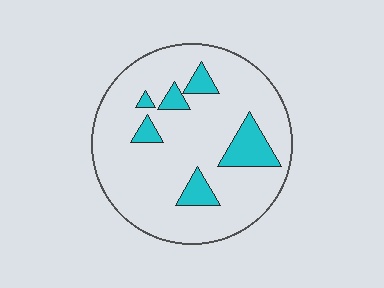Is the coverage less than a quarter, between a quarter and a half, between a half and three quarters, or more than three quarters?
Less than a quarter.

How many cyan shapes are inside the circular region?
6.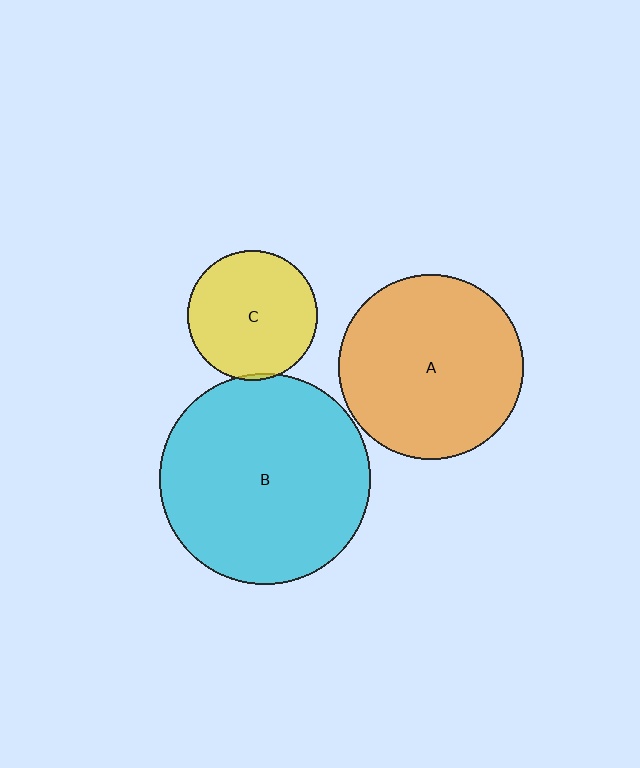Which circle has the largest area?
Circle B (cyan).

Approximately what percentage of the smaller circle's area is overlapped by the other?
Approximately 5%.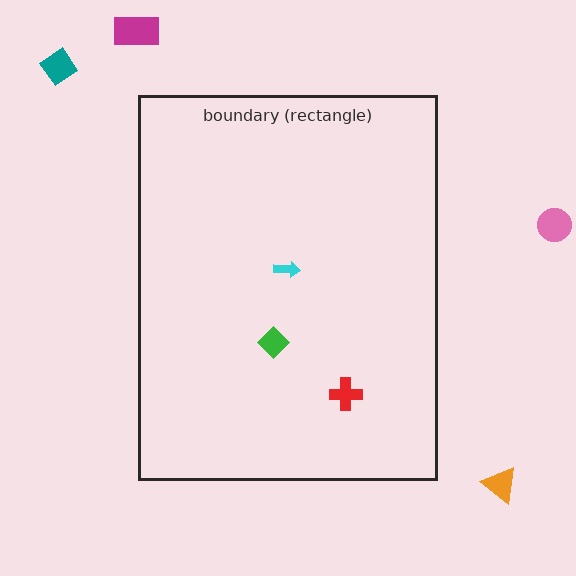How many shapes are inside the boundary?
3 inside, 4 outside.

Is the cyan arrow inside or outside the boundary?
Inside.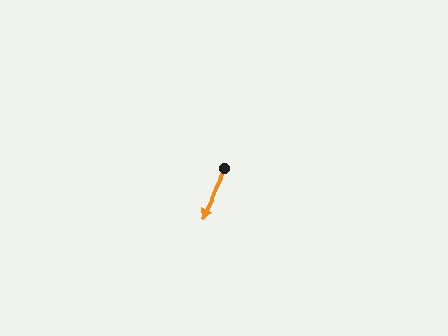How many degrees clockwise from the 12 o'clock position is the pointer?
Approximately 205 degrees.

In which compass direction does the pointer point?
Southwest.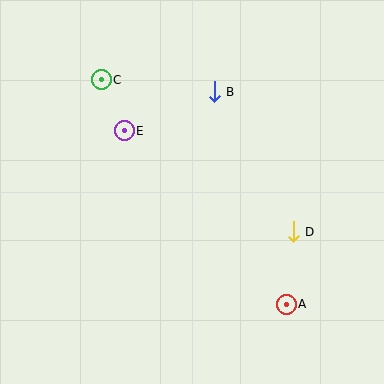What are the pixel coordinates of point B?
Point B is at (214, 92).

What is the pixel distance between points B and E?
The distance between B and E is 98 pixels.